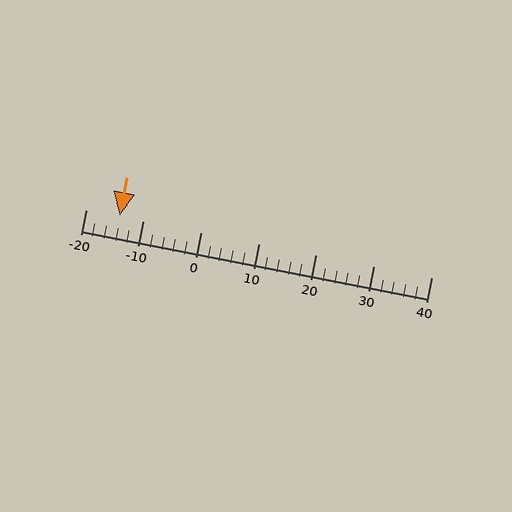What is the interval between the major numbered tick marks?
The major tick marks are spaced 10 units apart.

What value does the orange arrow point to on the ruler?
The orange arrow points to approximately -14.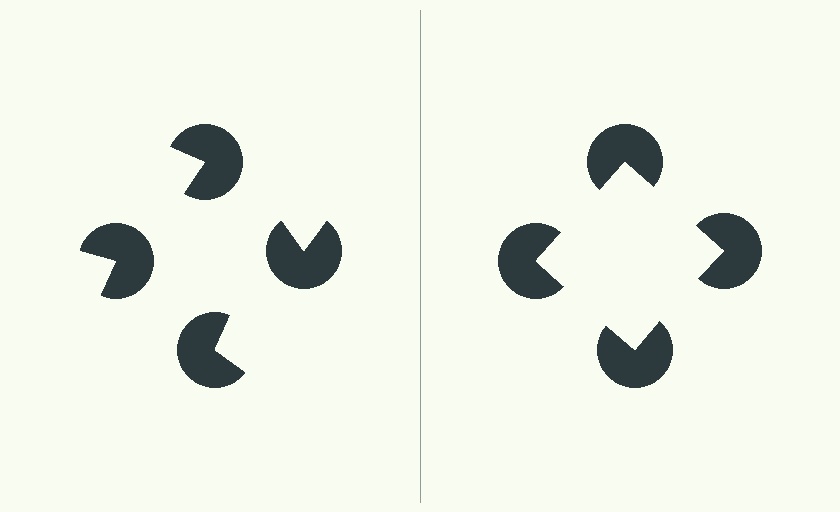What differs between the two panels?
The pac-man discs are positioned identically on both sides; only the wedge orientations differ. On the right they align to a square; on the left they are misaligned.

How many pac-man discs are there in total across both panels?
8 — 4 on each side.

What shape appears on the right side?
An illusory square.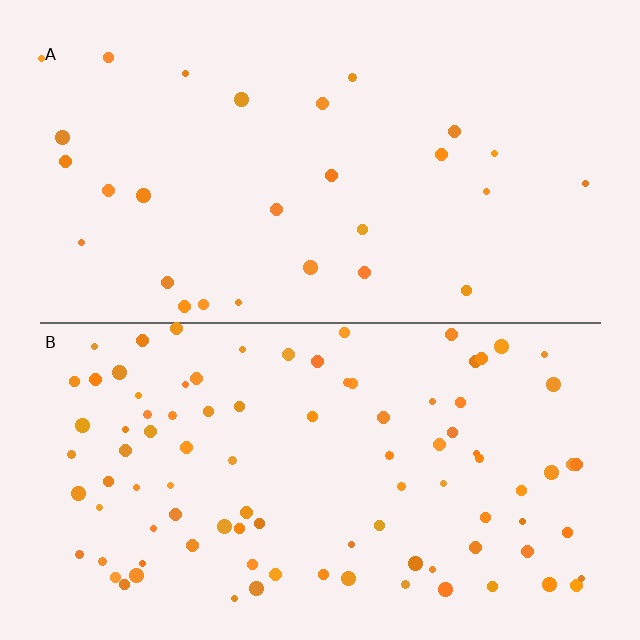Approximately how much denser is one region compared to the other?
Approximately 3.4× — region B over region A.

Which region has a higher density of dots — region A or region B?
B (the bottom).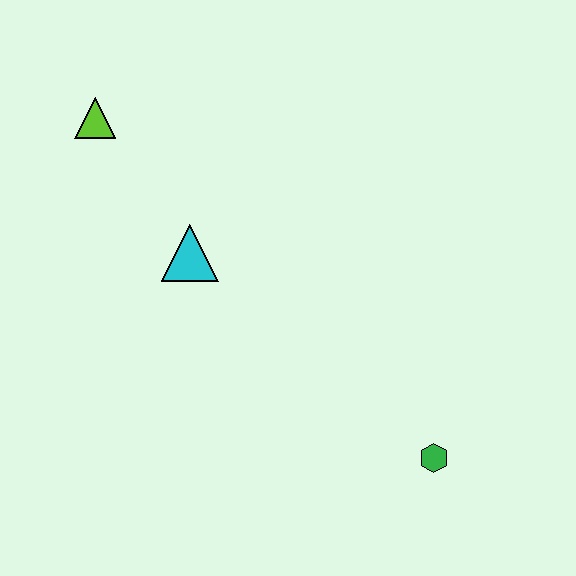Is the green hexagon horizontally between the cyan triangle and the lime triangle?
No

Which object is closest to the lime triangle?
The cyan triangle is closest to the lime triangle.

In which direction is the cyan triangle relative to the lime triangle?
The cyan triangle is below the lime triangle.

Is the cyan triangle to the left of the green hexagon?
Yes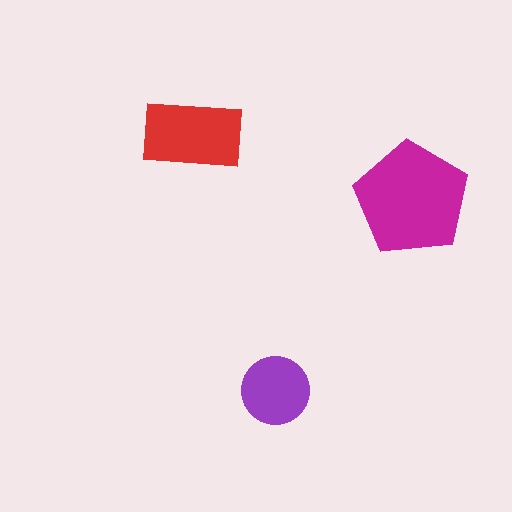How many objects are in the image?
There are 3 objects in the image.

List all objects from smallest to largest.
The purple circle, the red rectangle, the magenta pentagon.